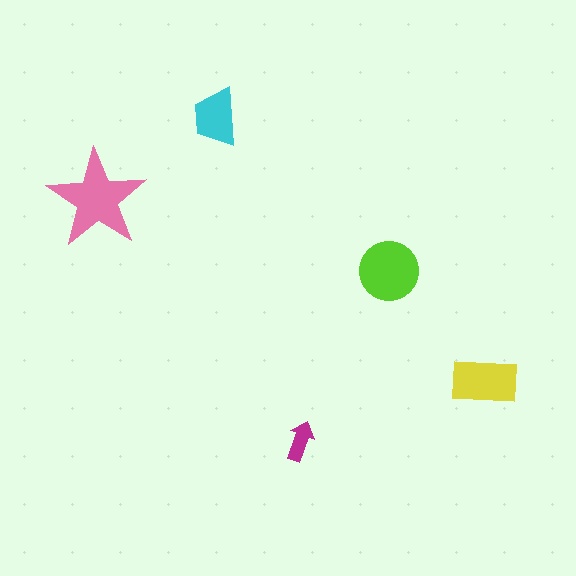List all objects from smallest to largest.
The magenta arrow, the cyan trapezoid, the yellow rectangle, the lime circle, the pink star.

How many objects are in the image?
There are 5 objects in the image.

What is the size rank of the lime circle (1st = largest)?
2nd.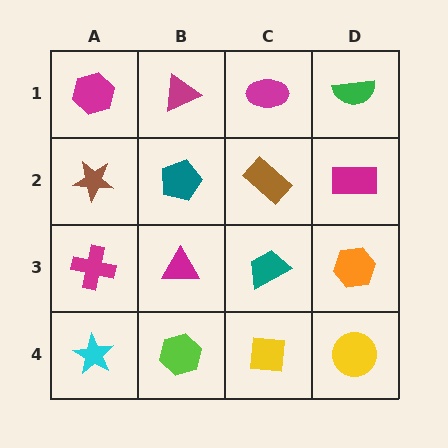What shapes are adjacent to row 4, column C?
A teal trapezoid (row 3, column C), a lime hexagon (row 4, column B), a yellow circle (row 4, column D).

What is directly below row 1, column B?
A teal pentagon.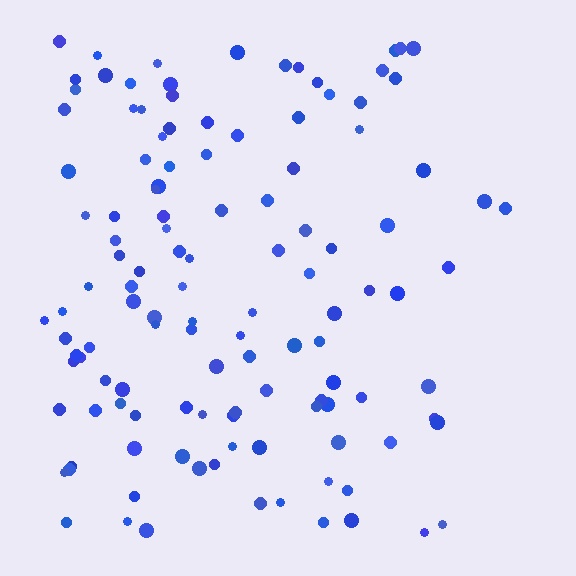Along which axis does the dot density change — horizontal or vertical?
Horizontal.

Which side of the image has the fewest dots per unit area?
The right.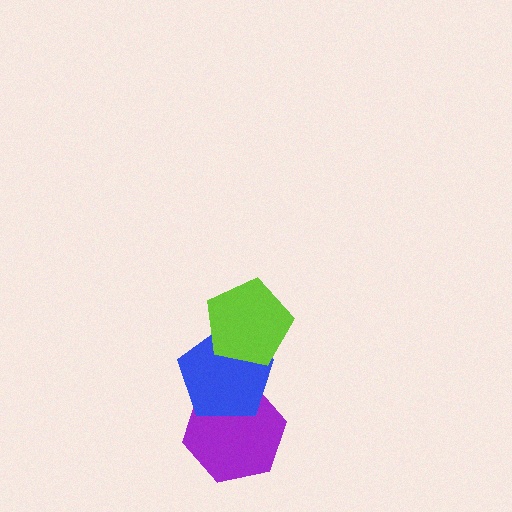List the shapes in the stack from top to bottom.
From top to bottom: the lime pentagon, the blue pentagon, the purple hexagon.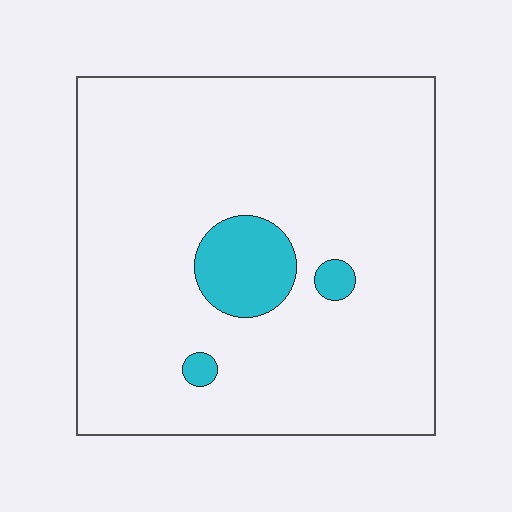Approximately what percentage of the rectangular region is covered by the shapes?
Approximately 10%.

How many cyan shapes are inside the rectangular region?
3.